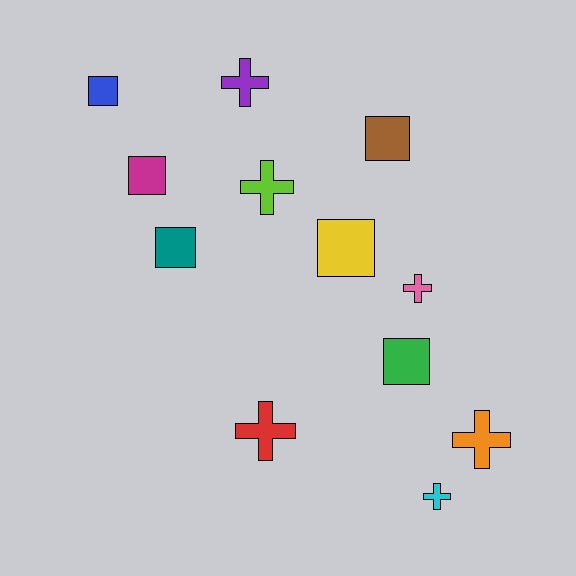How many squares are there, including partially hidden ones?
There are 6 squares.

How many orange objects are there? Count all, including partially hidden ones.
There is 1 orange object.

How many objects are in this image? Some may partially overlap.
There are 12 objects.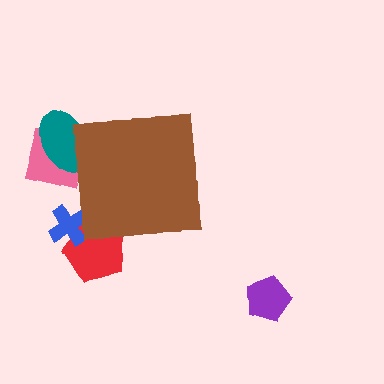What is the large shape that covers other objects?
A brown square.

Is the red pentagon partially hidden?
Yes, the red pentagon is partially hidden behind the brown square.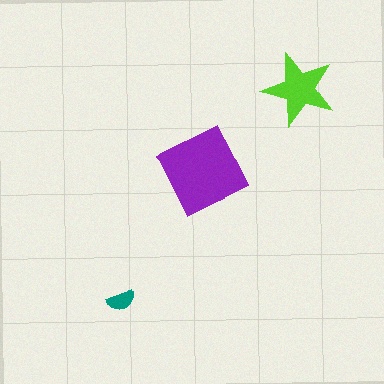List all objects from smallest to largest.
The teal semicircle, the lime star, the purple square.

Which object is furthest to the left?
The teal semicircle is leftmost.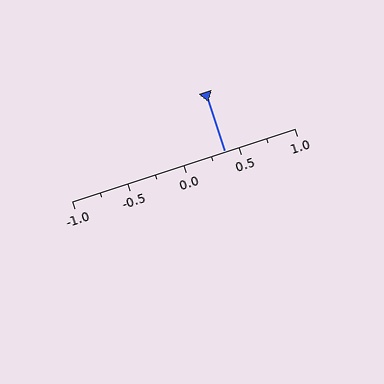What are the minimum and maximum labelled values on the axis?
The axis runs from -1.0 to 1.0.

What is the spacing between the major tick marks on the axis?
The major ticks are spaced 0.5 apart.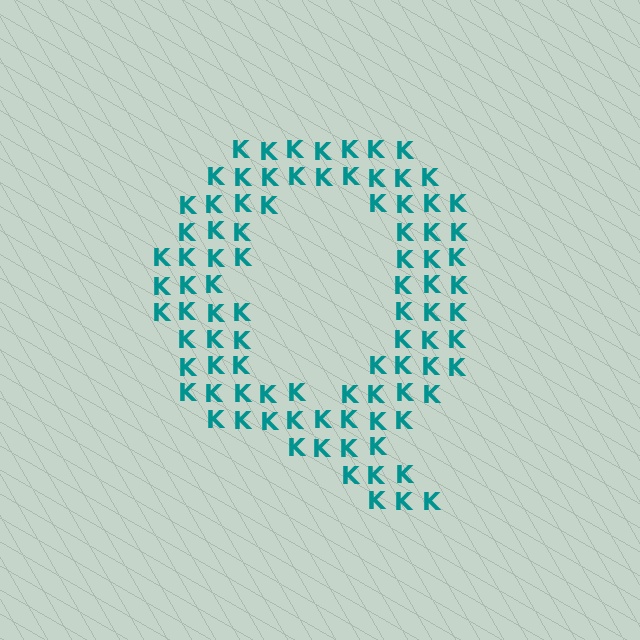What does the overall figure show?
The overall figure shows the letter Q.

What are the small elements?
The small elements are letter K's.